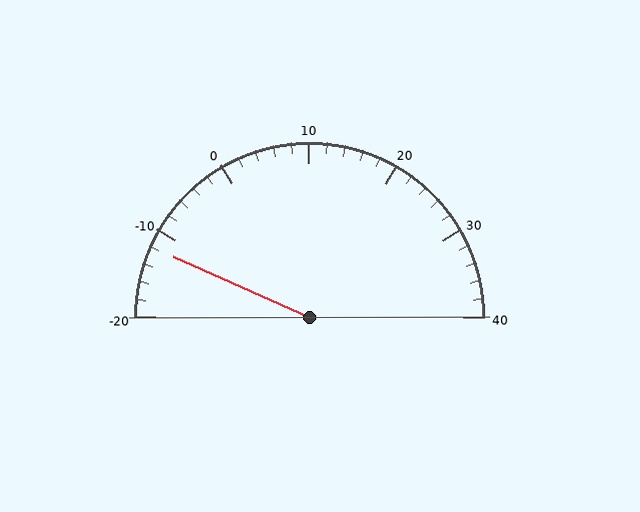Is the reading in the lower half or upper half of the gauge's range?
The reading is in the lower half of the range (-20 to 40).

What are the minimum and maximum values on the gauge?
The gauge ranges from -20 to 40.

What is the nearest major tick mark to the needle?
The nearest major tick mark is -10.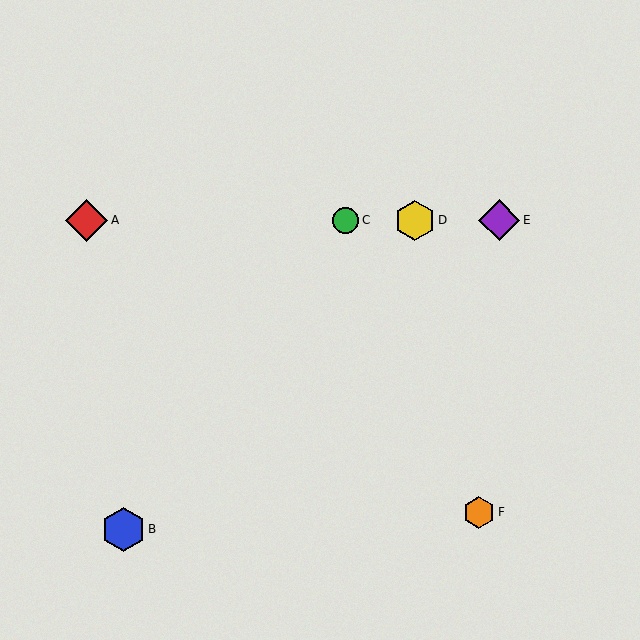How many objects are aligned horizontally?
4 objects (A, C, D, E) are aligned horizontally.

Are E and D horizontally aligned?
Yes, both are at y≈220.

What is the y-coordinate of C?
Object C is at y≈220.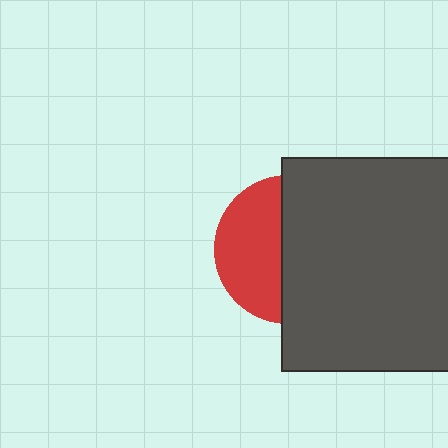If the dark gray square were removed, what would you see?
You would see the complete red circle.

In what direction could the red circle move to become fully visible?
The red circle could move left. That would shift it out from behind the dark gray square entirely.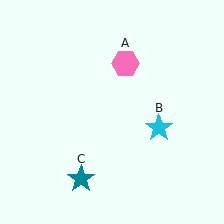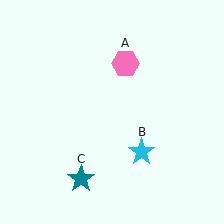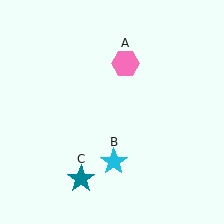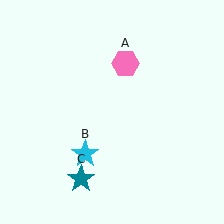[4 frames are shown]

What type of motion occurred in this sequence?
The cyan star (object B) rotated clockwise around the center of the scene.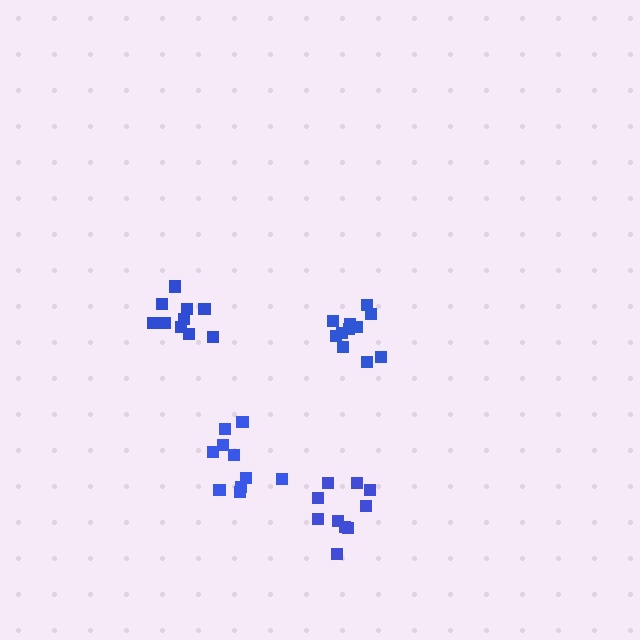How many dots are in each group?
Group 1: 10 dots, Group 2: 11 dots, Group 3: 10 dots, Group 4: 11 dots (42 total).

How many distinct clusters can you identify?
There are 4 distinct clusters.